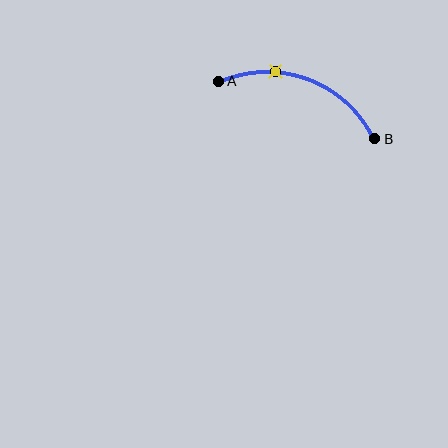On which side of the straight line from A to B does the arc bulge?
The arc bulges above the straight line connecting A and B.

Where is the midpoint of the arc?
The arc midpoint is the point on the curve farthest from the straight line joining A and B. It sits above that line.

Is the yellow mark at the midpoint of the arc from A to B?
No. The yellow mark lies on the arc but is closer to endpoint A. The arc midpoint would be at the point on the curve equidistant along the arc from both A and B.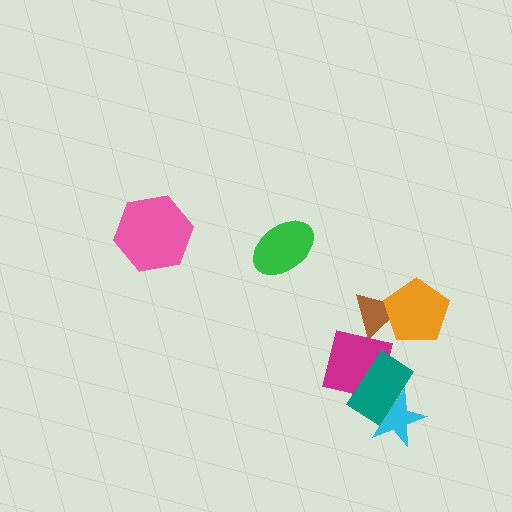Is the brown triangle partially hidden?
Yes, it is partially covered by another shape.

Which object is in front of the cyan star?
The teal rectangle is in front of the cyan star.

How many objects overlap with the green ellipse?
0 objects overlap with the green ellipse.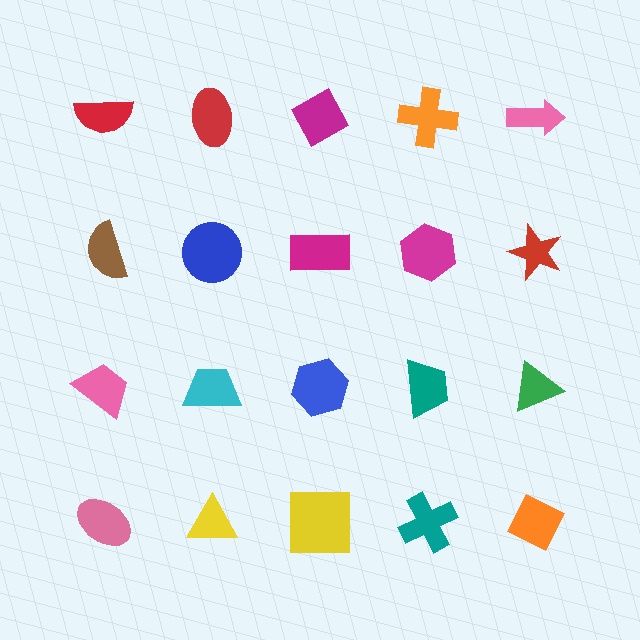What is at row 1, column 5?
A pink arrow.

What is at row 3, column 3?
A blue hexagon.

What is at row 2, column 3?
A magenta rectangle.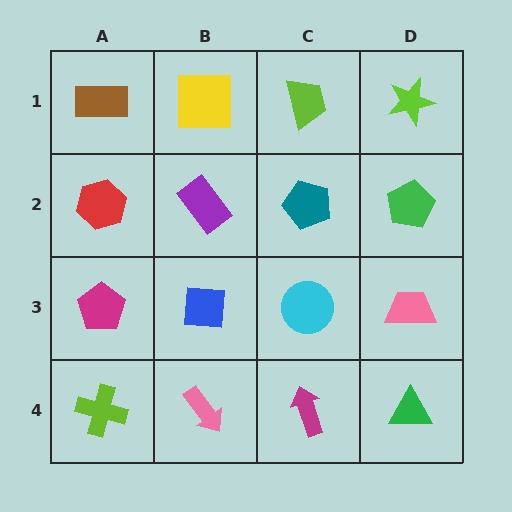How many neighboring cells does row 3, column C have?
4.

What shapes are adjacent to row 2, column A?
A brown rectangle (row 1, column A), a magenta pentagon (row 3, column A), a purple rectangle (row 2, column B).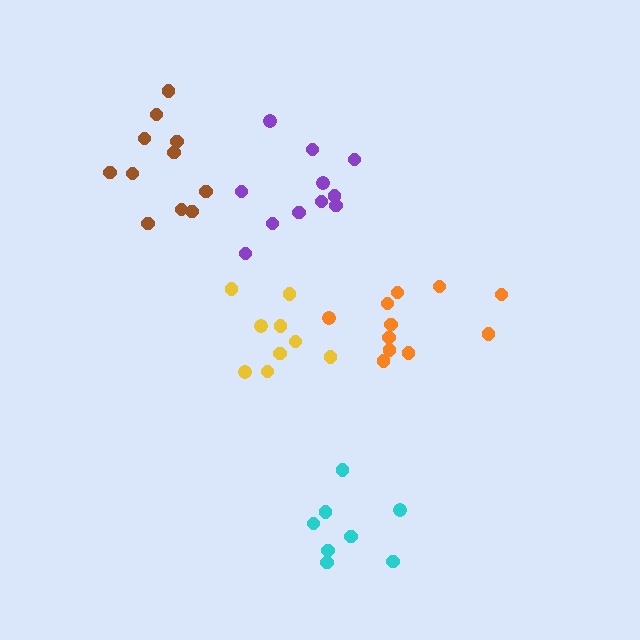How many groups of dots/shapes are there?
There are 5 groups.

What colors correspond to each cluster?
The clusters are colored: orange, yellow, brown, purple, cyan.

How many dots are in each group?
Group 1: 11 dots, Group 2: 9 dots, Group 3: 11 dots, Group 4: 11 dots, Group 5: 8 dots (50 total).